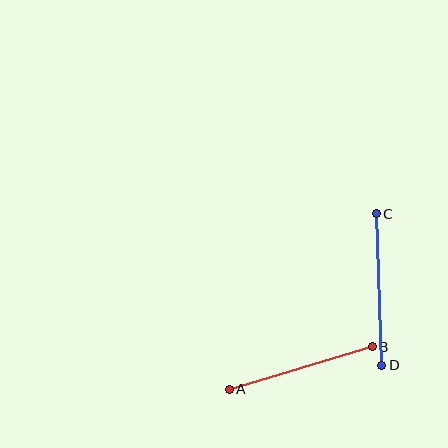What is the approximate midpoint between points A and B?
The midpoint is at approximately (301, 368) pixels.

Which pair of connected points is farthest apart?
Points C and D are farthest apart.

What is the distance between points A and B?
The distance is approximately 149 pixels.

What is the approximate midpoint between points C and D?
The midpoint is at approximately (379, 289) pixels.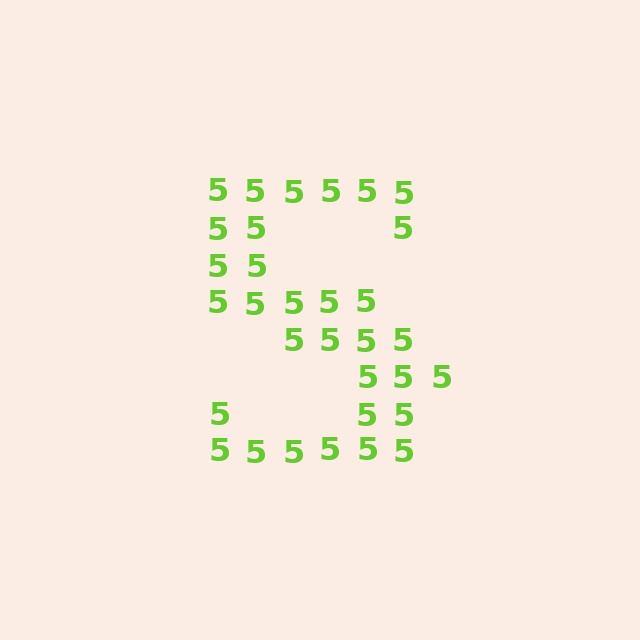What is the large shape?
The large shape is the letter S.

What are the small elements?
The small elements are digit 5's.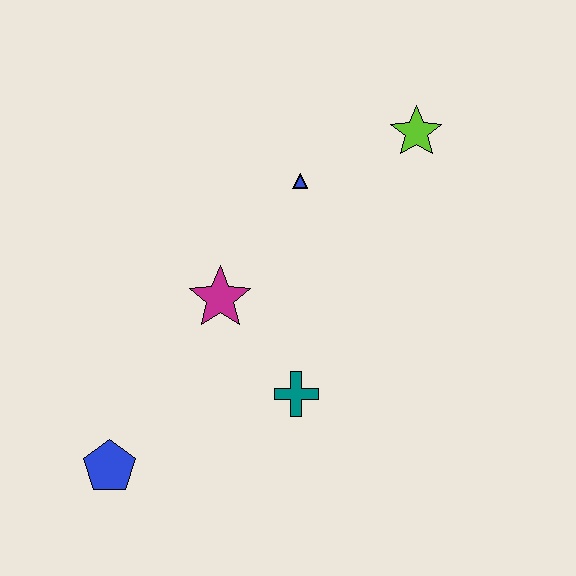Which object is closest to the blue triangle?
The lime star is closest to the blue triangle.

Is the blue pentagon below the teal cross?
Yes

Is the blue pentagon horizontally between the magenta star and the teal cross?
No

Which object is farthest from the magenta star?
The lime star is farthest from the magenta star.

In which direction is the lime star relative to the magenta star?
The lime star is to the right of the magenta star.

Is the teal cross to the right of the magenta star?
Yes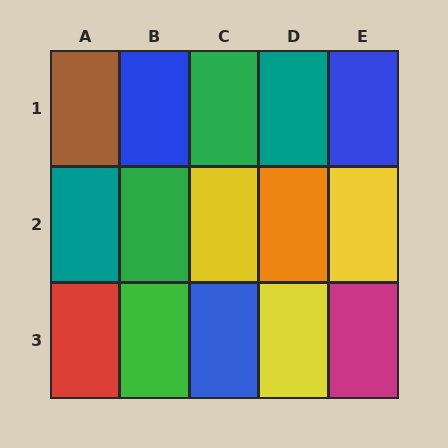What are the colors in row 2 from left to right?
Teal, green, yellow, orange, yellow.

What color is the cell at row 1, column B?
Blue.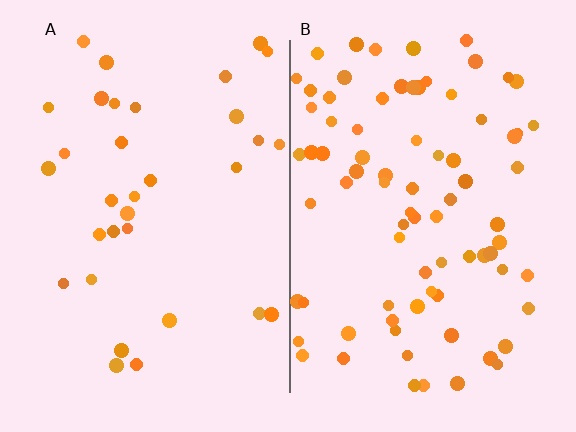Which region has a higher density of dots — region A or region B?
B (the right).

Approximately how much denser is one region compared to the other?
Approximately 2.5× — region B over region A.